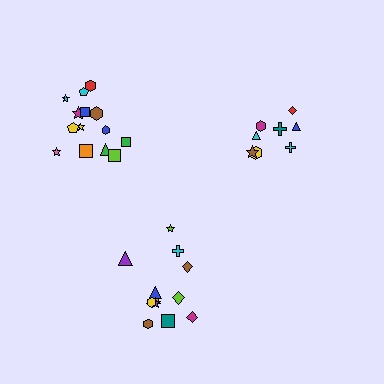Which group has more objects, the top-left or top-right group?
The top-left group.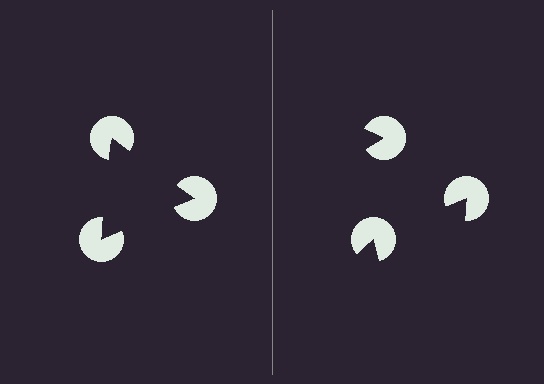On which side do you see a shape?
An illusory triangle appears on the left side. On the right side the wedge cuts are rotated, so no coherent shape forms.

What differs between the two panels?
The pac-man discs are positioned identically on both sides; only the wedge orientations differ. On the left they align to a triangle; on the right they are misaligned.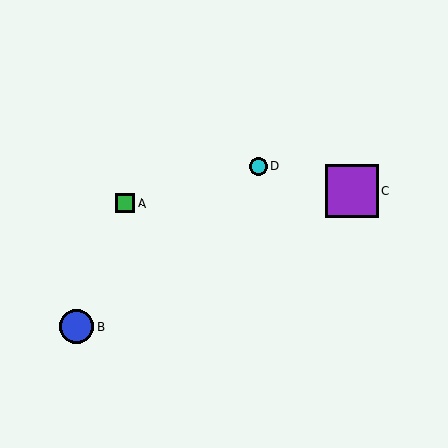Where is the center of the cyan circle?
The center of the cyan circle is at (258, 167).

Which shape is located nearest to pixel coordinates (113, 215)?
The green square (labeled A) at (125, 203) is nearest to that location.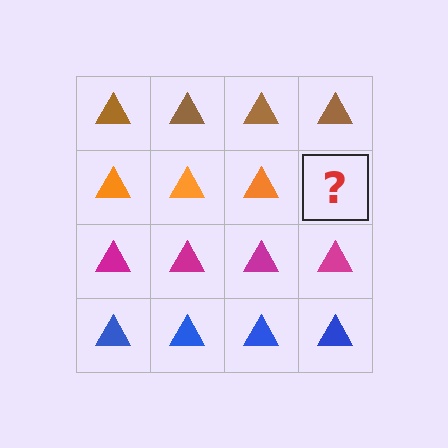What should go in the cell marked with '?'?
The missing cell should contain an orange triangle.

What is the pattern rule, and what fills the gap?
The rule is that each row has a consistent color. The gap should be filled with an orange triangle.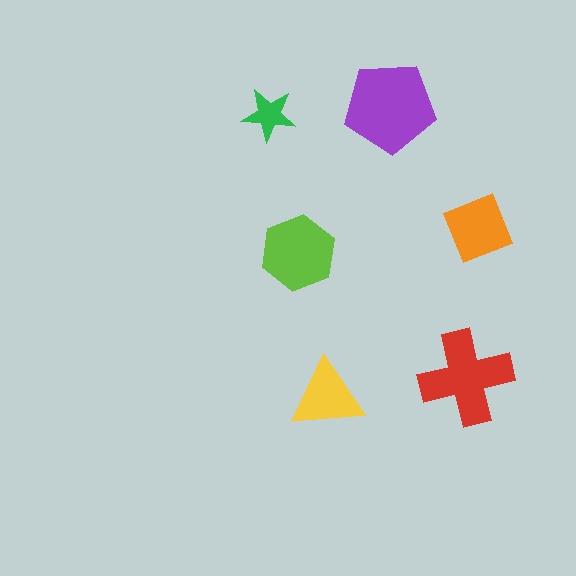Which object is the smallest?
The green star.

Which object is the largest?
The purple pentagon.